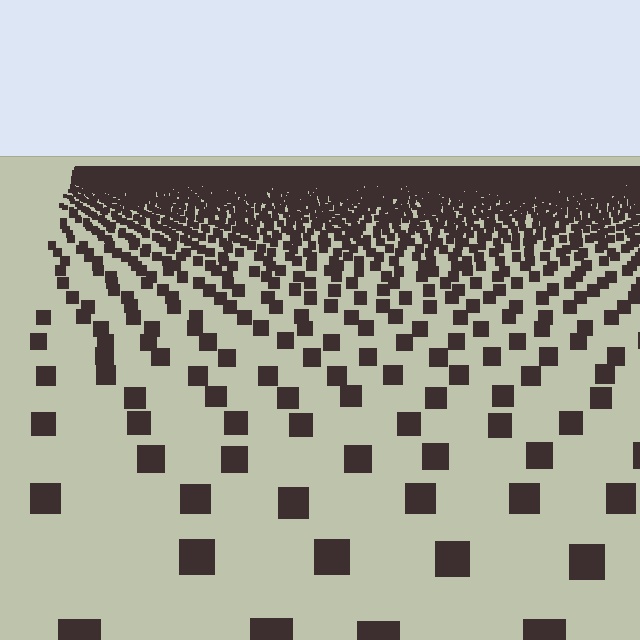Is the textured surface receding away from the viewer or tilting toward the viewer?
The surface is receding away from the viewer. Texture elements get smaller and denser toward the top.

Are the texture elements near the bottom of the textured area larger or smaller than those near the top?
Larger. Near the bottom, elements are closer to the viewer and appear at a bigger on-screen size.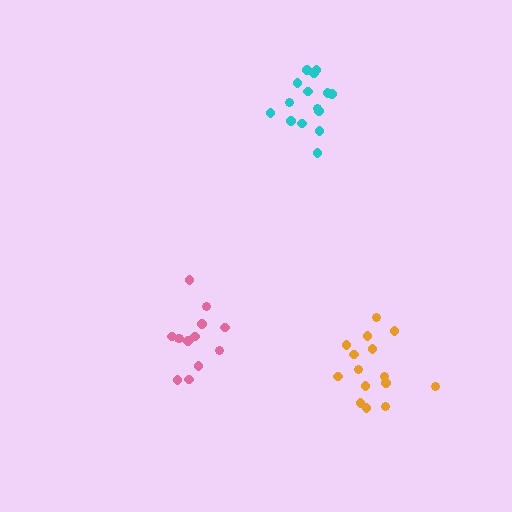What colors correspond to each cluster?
The clusters are colored: cyan, pink, orange.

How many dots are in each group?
Group 1: 15 dots, Group 2: 14 dots, Group 3: 15 dots (44 total).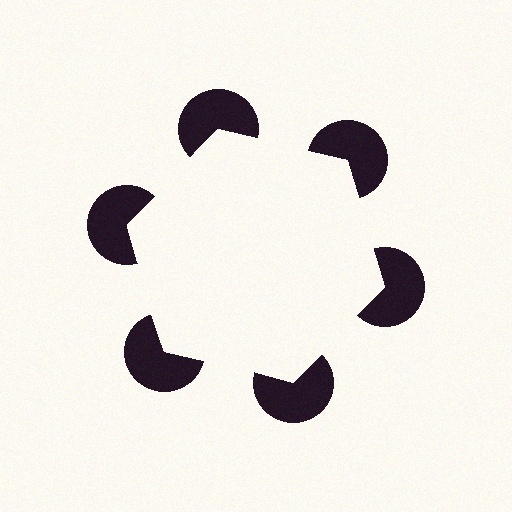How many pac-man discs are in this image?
There are 6 — one at each vertex of the illusory hexagon.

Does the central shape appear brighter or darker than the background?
It typically appears slightly brighter than the background, even though no actual brightness change is drawn.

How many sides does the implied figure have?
6 sides.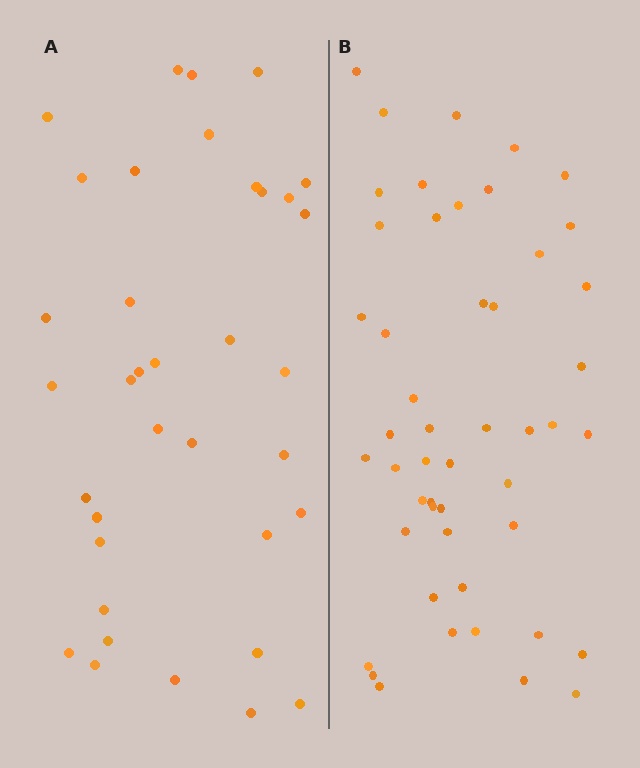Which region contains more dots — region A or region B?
Region B (the right region) has more dots.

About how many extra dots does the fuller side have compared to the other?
Region B has approximately 15 more dots than region A.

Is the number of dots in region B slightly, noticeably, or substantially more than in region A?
Region B has noticeably more, but not dramatically so. The ratio is roughly 1.4 to 1.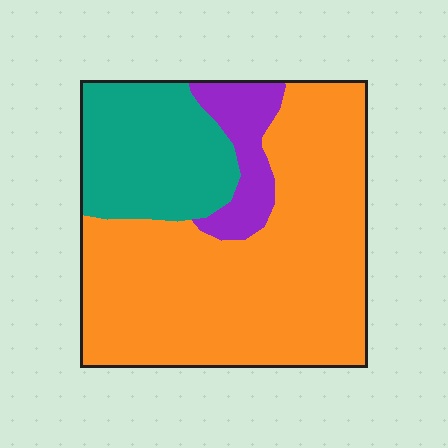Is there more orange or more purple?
Orange.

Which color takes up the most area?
Orange, at roughly 65%.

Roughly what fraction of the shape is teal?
Teal takes up about one quarter (1/4) of the shape.